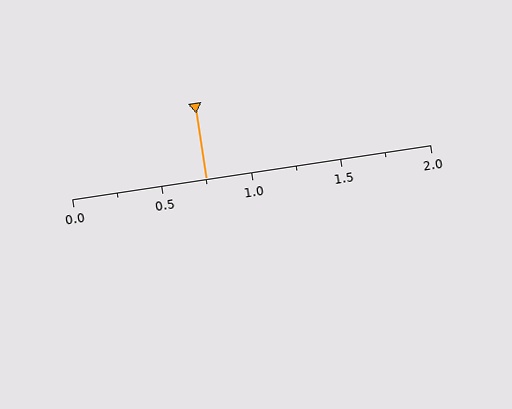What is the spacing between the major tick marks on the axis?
The major ticks are spaced 0.5 apart.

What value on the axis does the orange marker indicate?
The marker indicates approximately 0.75.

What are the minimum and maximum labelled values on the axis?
The axis runs from 0.0 to 2.0.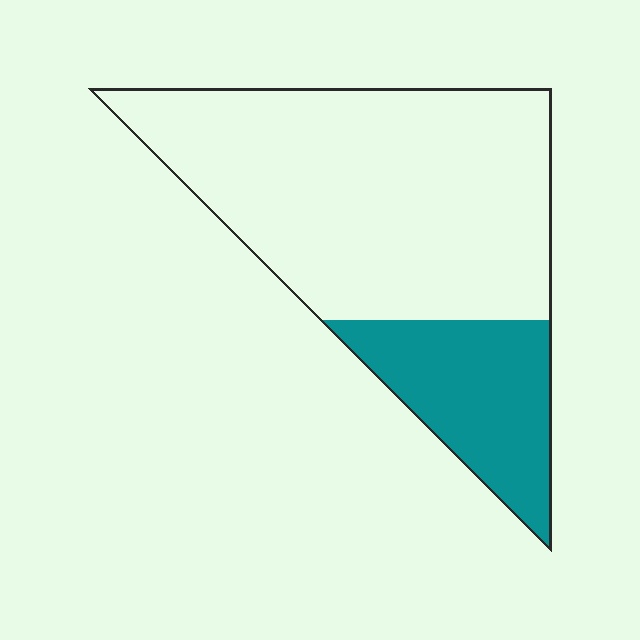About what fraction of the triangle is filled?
About one quarter (1/4).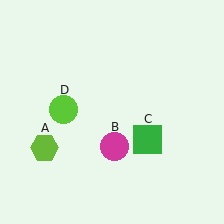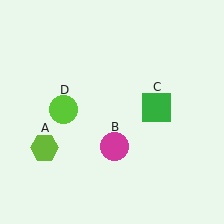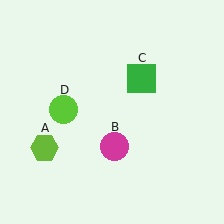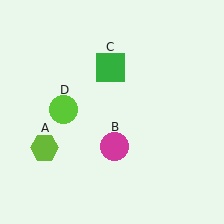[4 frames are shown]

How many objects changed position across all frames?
1 object changed position: green square (object C).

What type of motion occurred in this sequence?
The green square (object C) rotated counterclockwise around the center of the scene.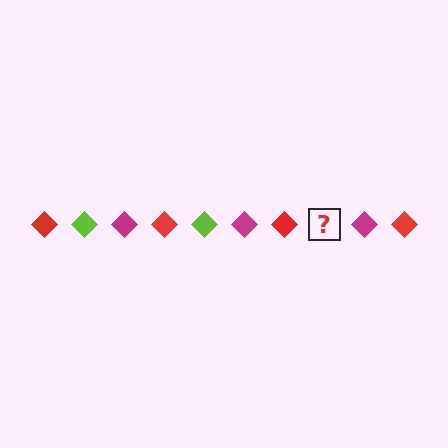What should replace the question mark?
The question mark should be replaced with a lime diamond.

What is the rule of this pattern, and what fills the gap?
The rule is that the pattern cycles through red, lime, magenta diamonds. The gap should be filled with a lime diamond.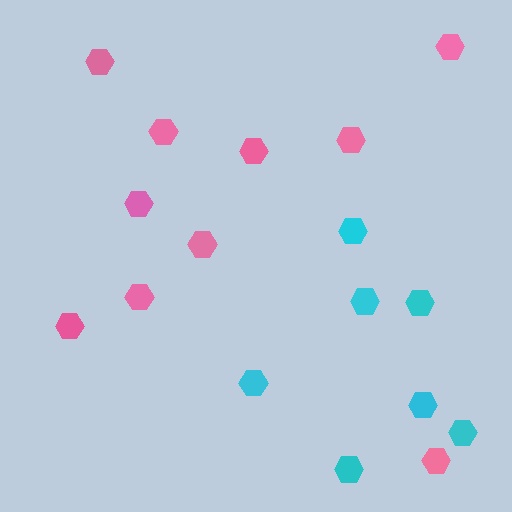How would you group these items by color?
There are 2 groups: one group of cyan hexagons (7) and one group of pink hexagons (10).